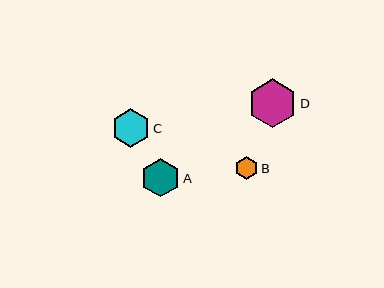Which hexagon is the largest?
Hexagon D is the largest with a size of approximately 49 pixels.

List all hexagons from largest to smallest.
From largest to smallest: D, A, C, B.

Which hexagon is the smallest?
Hexagon B is the smallest with a size of approximately 22 pixels.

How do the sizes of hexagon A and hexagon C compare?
Hexagon A and hexagon C are approximately the same size.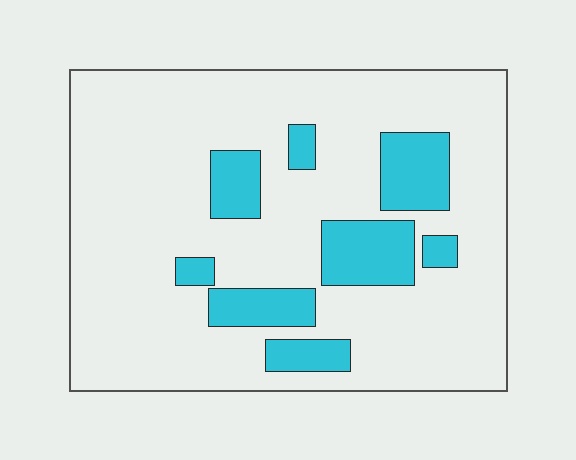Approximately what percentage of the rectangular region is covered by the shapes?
Approximately 20%.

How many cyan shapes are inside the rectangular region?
8.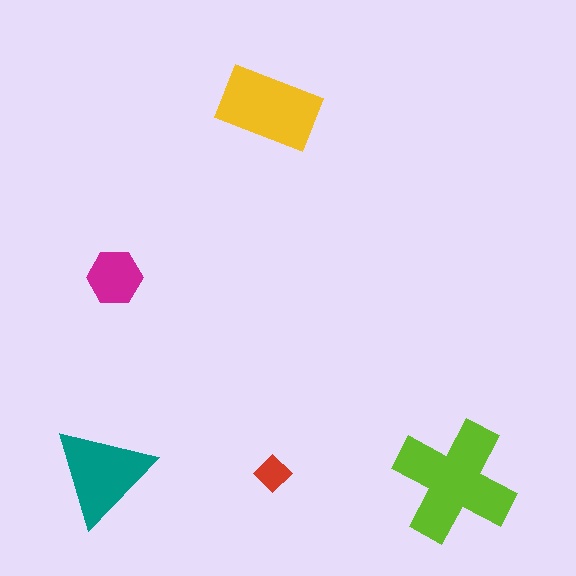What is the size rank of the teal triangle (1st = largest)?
3rd.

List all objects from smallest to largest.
The red diamond, the magenta hexagon, the teal triangle, the yellow rectangle, the lime cross.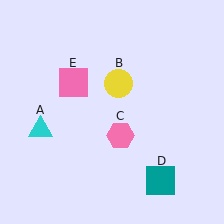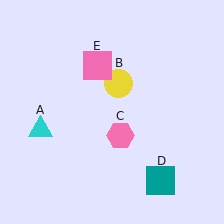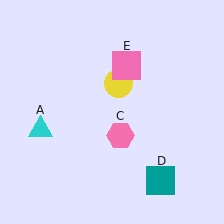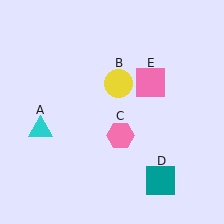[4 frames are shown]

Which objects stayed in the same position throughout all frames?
Cyan triangle (object A) and yellow circle (object B) and pink hexagon (object C) and teal square (object D) remained stationary.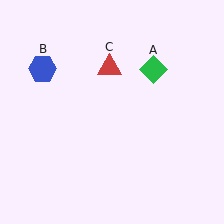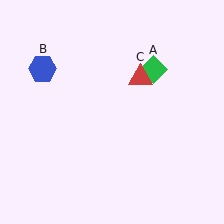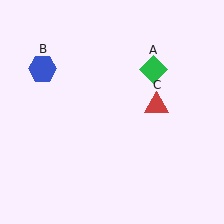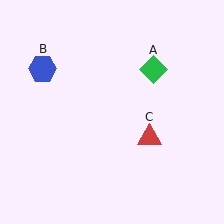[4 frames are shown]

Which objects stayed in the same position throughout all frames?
Green diamond (object A) and blue hexagon (object B) remained stationary.